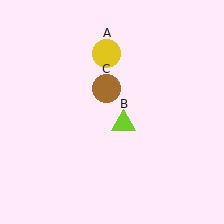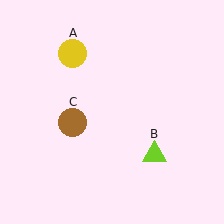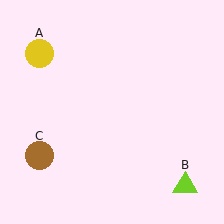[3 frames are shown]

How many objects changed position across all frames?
3 objects changed position: yellow circle (object A), lime triangle (object B), brown circle (object C).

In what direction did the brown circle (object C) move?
The brown circle (object C) moved down and to the left.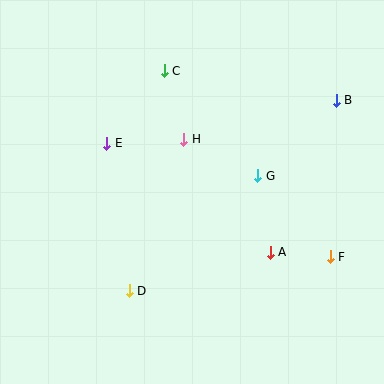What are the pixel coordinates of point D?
Point D is at (129, 291).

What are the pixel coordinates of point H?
Point H is at (184, 139).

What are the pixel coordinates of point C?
Point C is at (164, 71).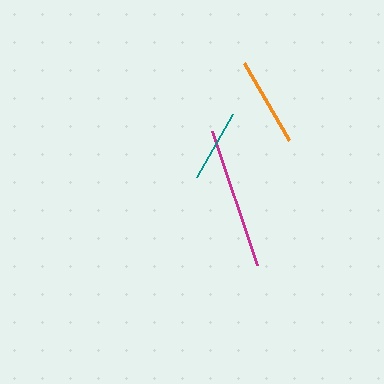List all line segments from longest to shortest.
From longest to shortest: magenta, orange, teal.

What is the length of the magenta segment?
The magenta segment is approximately 141 pixels long.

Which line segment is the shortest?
The teal line is the shortest at approximately 72 pixels.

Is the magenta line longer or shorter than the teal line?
The magenta line is longer than the teal line.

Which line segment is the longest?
The magenta line is the longest at approximately 141 pixels.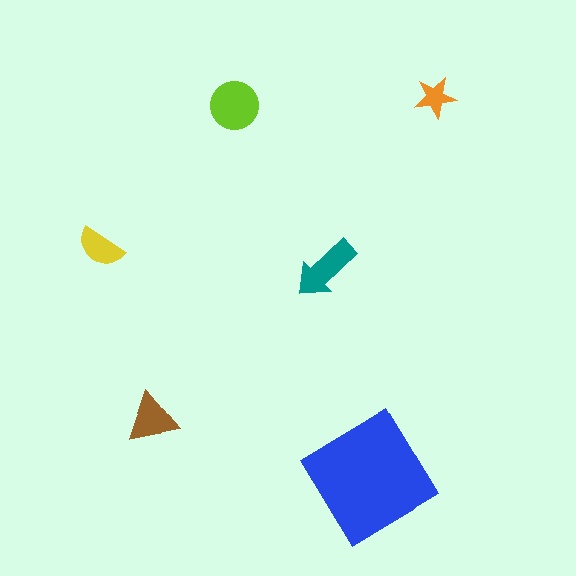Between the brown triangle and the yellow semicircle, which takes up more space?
The brown triangle.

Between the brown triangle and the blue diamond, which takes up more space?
The blue diamond.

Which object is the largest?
The blue diamond.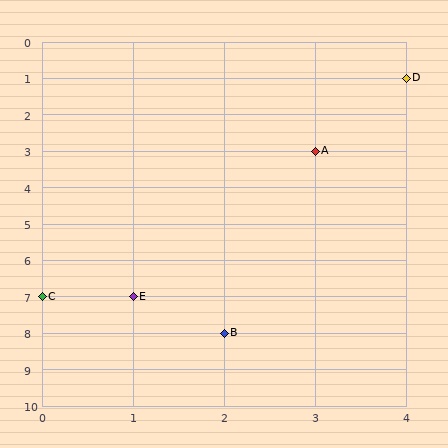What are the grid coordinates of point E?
Point E is at grid coordinates (1, 7).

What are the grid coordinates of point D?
Point D is at grid coordinates (4, 1).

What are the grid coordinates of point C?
Point C is at grid coordinates (0, 7).